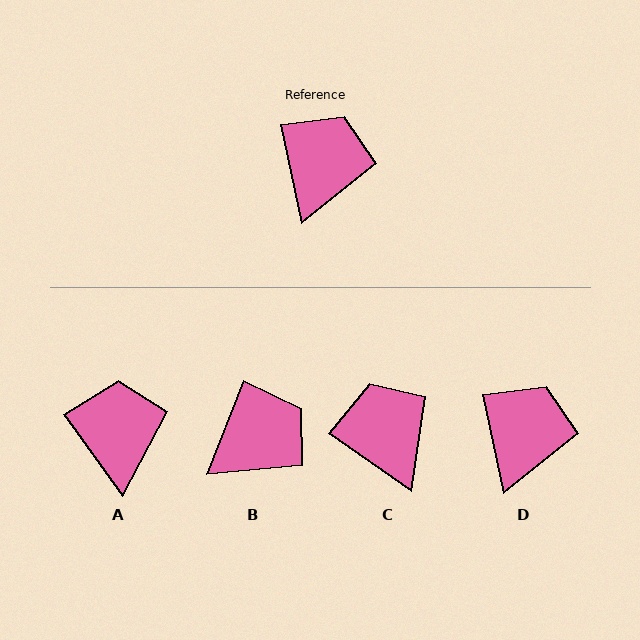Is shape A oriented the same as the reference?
No, it is off by about 24 degrees.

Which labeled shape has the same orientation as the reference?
D.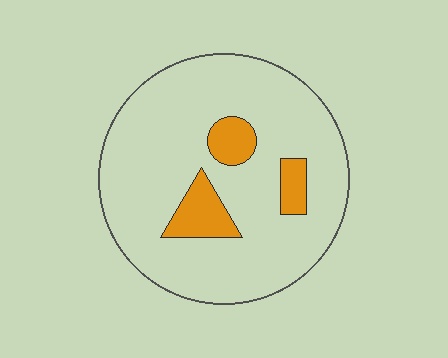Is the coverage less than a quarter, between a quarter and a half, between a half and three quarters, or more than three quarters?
Less than a quarter.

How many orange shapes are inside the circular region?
3.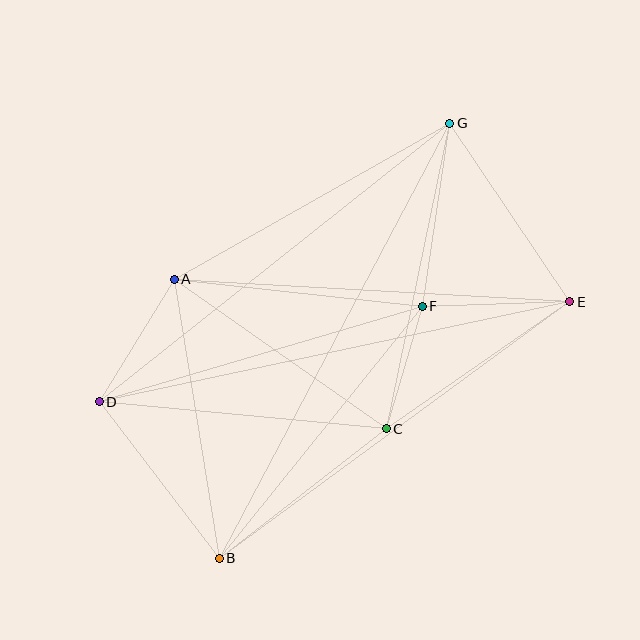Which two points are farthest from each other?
Points B and G are farthest from each other.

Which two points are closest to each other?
Points C and F are closest to each other.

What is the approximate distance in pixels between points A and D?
The distance between A and D is approximately 144 pixels.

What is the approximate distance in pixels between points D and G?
The distance between D and G is approximately 447 pixels.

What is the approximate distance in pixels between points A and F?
The distance between A and F is approximately 249 pixels.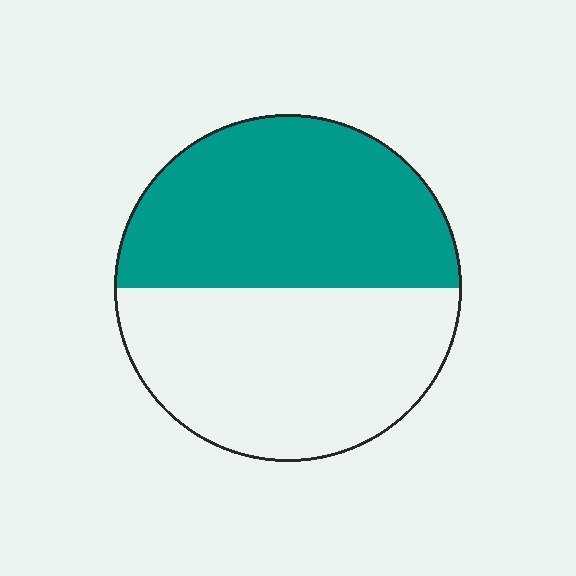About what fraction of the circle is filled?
About one half (1/2).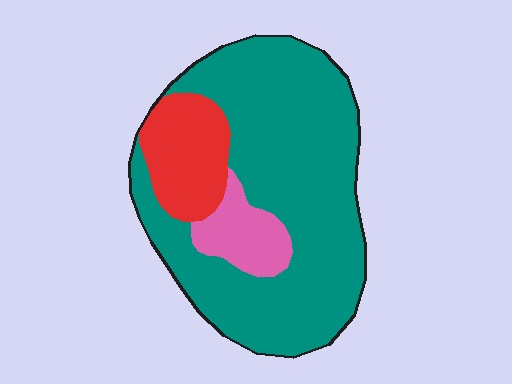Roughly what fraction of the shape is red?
Red takes up about one sixth (1/6) of the shape.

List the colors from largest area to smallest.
From largest to smallest: teal, red, pink.